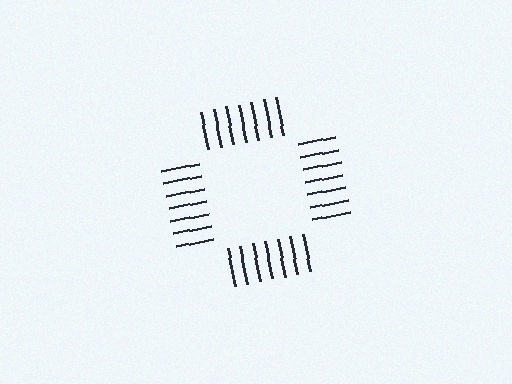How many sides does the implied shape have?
4 sides — the line-ends trace a square.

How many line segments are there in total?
28 — 7 along each of the 4 edges.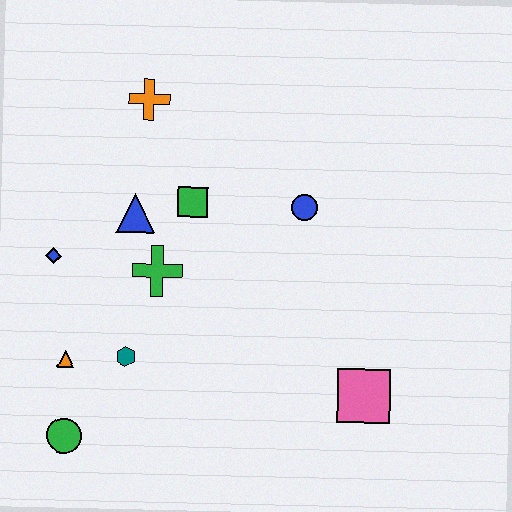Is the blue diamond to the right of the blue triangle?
No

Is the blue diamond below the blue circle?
Yes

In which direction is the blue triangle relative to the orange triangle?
The blue triangle is above the orange triangle.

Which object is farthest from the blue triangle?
The pink square is farthest from the blue triangle.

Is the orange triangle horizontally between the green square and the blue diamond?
Yes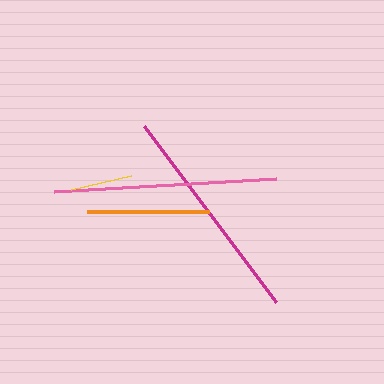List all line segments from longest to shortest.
From longest to shortest: pink, magenta, orange, yellow.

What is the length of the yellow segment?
The yellow segment is approximately 62 pixels long.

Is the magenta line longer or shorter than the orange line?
The magenta line is longer than the orange line.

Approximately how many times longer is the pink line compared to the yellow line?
The pink line is approximately 3.6 times the length of the yellow line.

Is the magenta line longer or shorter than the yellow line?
The magenta line is longer than the yellow line.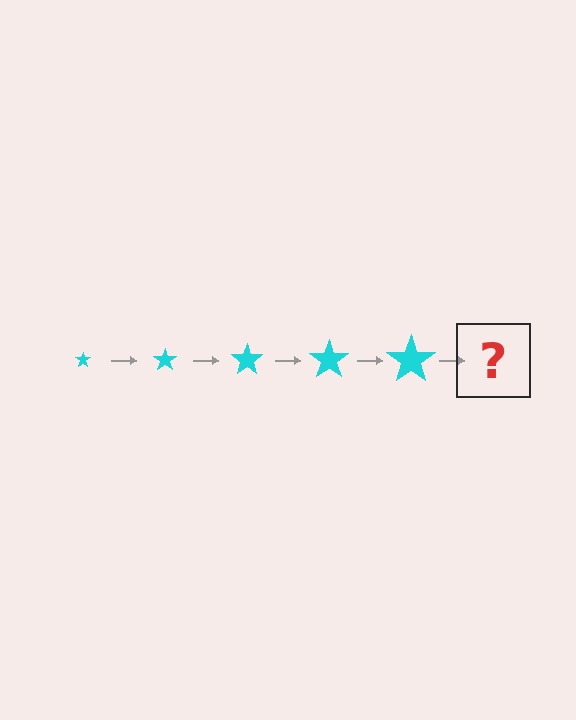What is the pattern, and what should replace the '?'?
The pattern is that the star gets progressively larger each step. The '?' should be a cyan star, larger than the previous one.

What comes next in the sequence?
The next element should be a cyan star, larger than the previous one.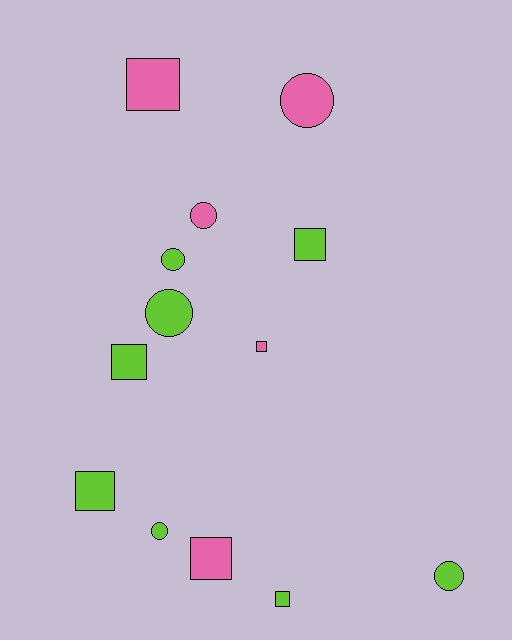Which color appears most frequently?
Lime, with 8 objects.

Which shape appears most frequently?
Square, with 7 objects.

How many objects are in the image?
There are 13 objects.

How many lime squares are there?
There are 4 lime squares.